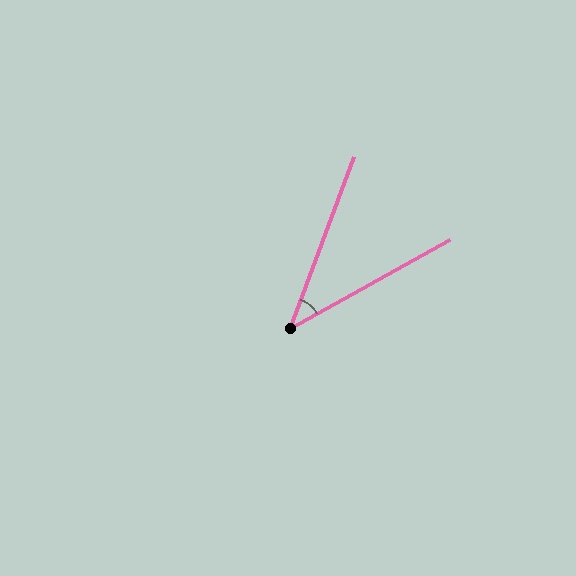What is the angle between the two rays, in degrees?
Approximately 40 degrees.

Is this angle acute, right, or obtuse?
It is acute.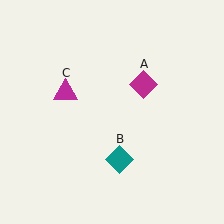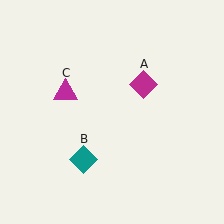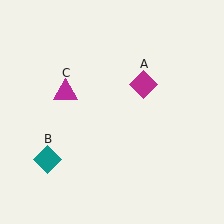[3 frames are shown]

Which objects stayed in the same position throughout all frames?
Magenta diamond (object A) and magenta triangle (object C) remained stationary.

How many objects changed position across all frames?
1 object changed position: teal diamond (object B).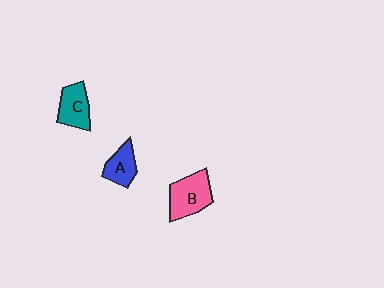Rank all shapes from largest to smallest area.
From largest to smallest: B (pink), C (teal), A (blue).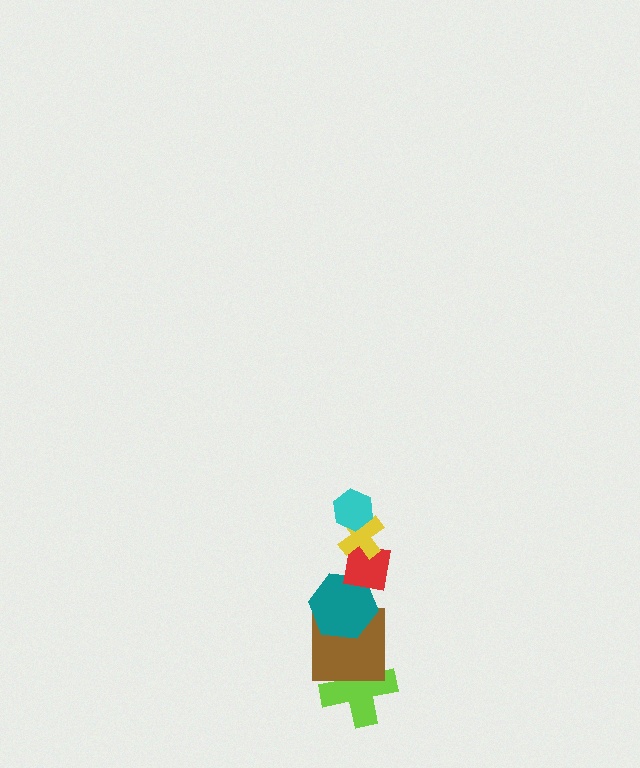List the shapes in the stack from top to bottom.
From top to bottom: the cyan hexagon, the yellow cross, the red square, the teal hexagon, the brown square, the lime cross.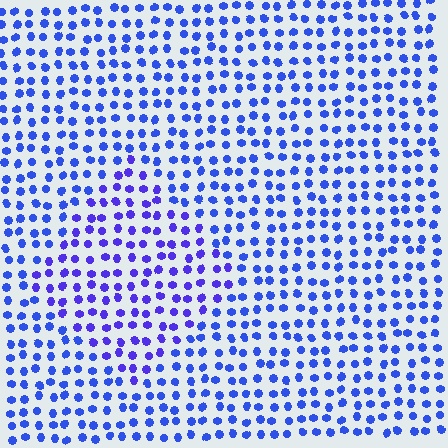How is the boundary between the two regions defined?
The boundary is defined purely by a slight shift in hue (about 22 degrees). Spacing, size, and orientation are identical on both sides.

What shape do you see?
I see a diamond.